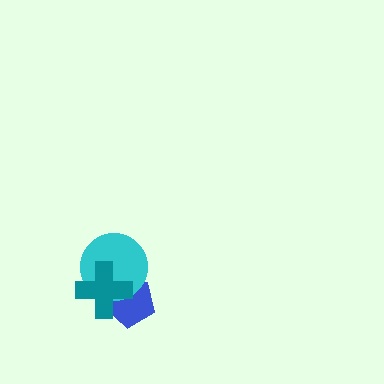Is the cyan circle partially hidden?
Yes, it is partially covered by another shape.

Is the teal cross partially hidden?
No, no other shape covers it.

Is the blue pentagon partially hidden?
Yes, it is partially covered by another shape.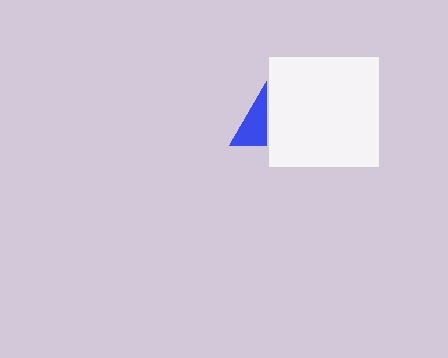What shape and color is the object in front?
The object in front is a white square.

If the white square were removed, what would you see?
You would see the complete blue triangle.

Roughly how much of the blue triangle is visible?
A small part of it is visible (roughly 33%).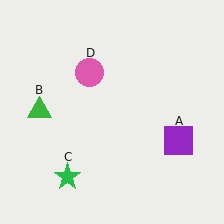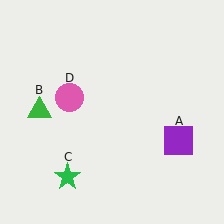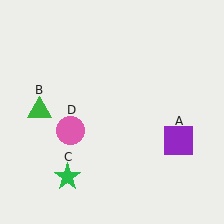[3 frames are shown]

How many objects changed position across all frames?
1 object changed position: pink circle (object D).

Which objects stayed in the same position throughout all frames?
Purple square (object A) and green triangle (object B) and green star (object C) remained stationary.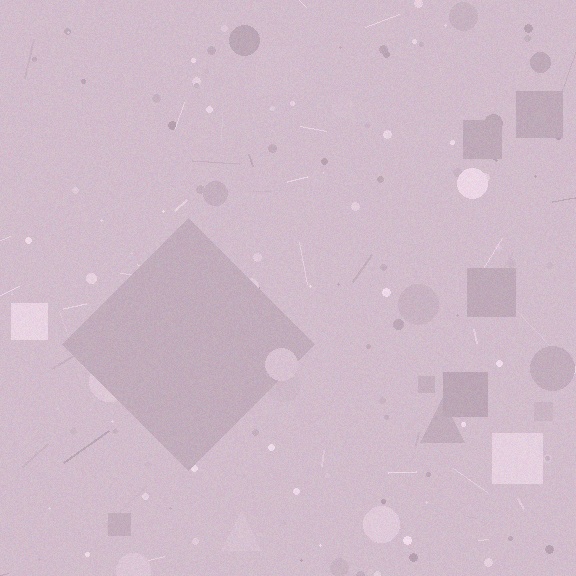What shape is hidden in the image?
A diamond is hidden in the image.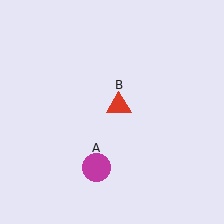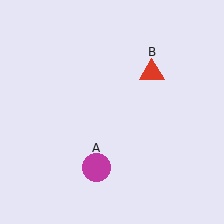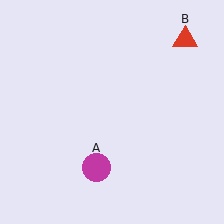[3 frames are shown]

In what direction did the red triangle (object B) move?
The red triangle (object B) moved up and to the right.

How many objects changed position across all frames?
1 object changed position: red triangle (object B).